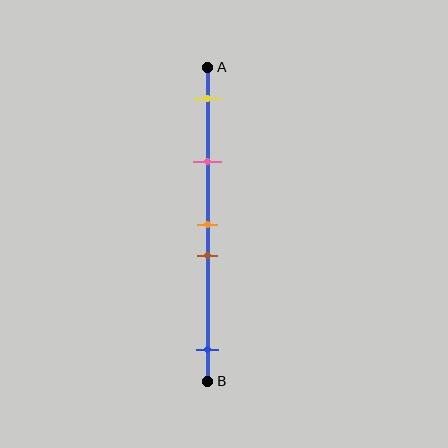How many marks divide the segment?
There are 5 marks dividing the segment.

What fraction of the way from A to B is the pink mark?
The pink mark is approximately 30% (0.3) of the way from A to B.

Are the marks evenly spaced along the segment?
No, the marks are not evenly spaced.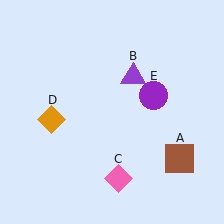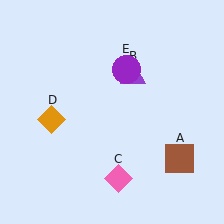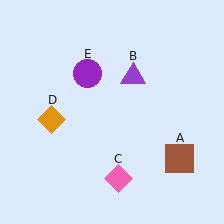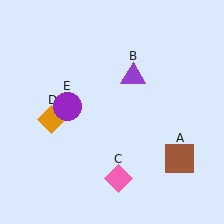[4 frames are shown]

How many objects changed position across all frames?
1 object changed position: purple circle (object E).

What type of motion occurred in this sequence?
The purple circle (object E) rotated counterclockwise around the center of the scene.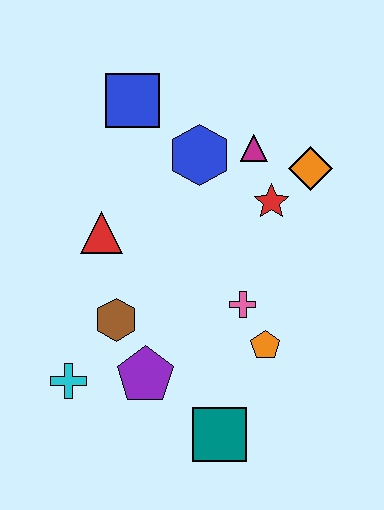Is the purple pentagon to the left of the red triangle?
No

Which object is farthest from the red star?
The cyan cross is farthest from the red star.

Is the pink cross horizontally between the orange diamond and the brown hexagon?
Yes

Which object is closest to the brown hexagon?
The purple pentagon is closest to the brown hexagon.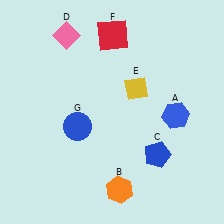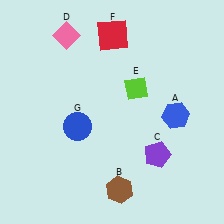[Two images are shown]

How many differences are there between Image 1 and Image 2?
There are 3 differences between the two images.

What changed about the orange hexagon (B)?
In Image 1, B is orange. In Image 2, it changed to brown.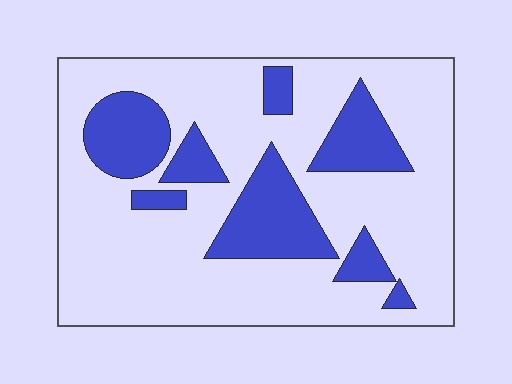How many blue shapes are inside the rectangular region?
8.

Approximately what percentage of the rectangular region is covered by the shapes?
Approximately 25%.